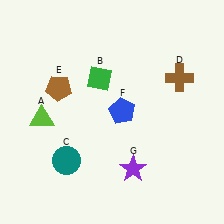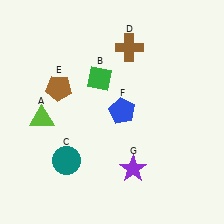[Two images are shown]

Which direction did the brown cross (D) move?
The brown cross (D) moved left.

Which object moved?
The brown cross (D) moved left.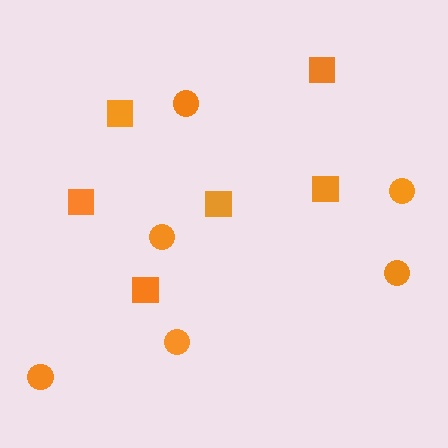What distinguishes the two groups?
There are 2 groups: one group of squares (6) and one group of circles (6).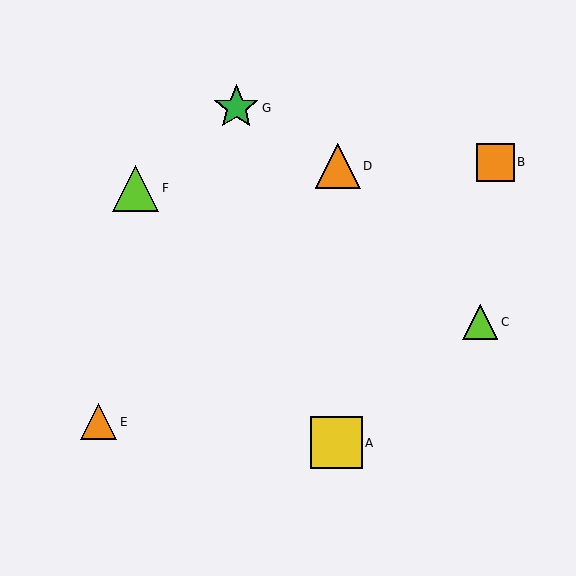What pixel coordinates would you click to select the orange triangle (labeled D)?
Click at (338, 166) to select the orange triangle D.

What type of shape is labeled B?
Shape B is an orange square.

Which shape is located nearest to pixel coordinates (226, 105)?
The green star (labeled G) at (236, 108) is nearest to that location.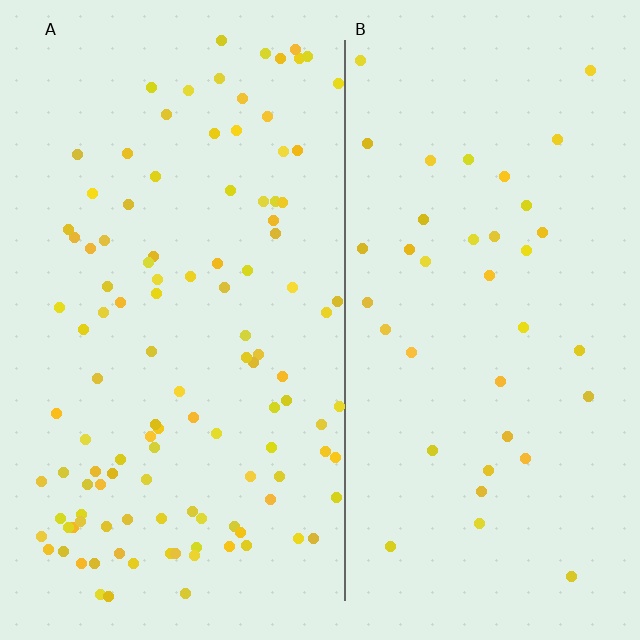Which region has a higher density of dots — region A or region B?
A (the left).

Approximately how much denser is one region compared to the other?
Approximately 2.9× — region A over region B.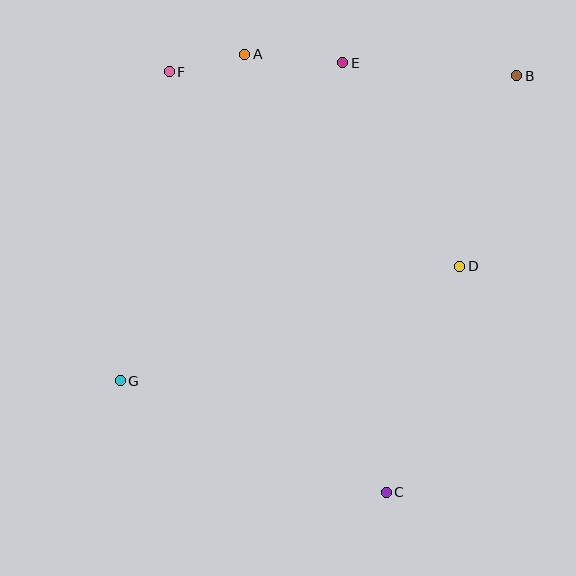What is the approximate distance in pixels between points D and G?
The distance between D and G is approximately 358 pixels.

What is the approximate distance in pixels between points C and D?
The distance between C and D is approximately 238 pixels.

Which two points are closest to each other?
Points A and F are closest to each other.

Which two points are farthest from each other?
Points B and G are farthest from each other.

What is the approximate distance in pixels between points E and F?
The distance between E and F is approximately 174 pixels.